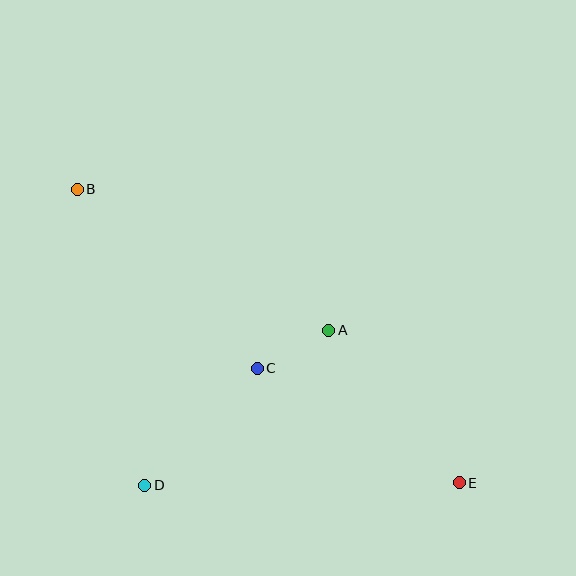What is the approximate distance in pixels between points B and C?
The distance between B and C is approximately 254 pixels.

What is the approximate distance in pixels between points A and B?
The distance between A and B is approximately 288 pixels.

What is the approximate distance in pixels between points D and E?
The distance between D and E is approximately 315 pixels.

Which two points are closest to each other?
Points A and C are closest to each other.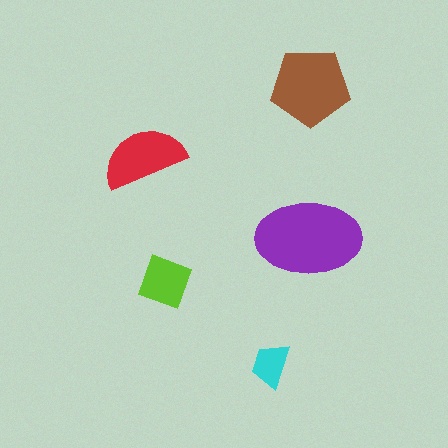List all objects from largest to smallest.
The purple ellipse, the brown pentagon, the red semicircle, the lime diamond, the cyan trapezoid.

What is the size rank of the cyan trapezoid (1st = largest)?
5th.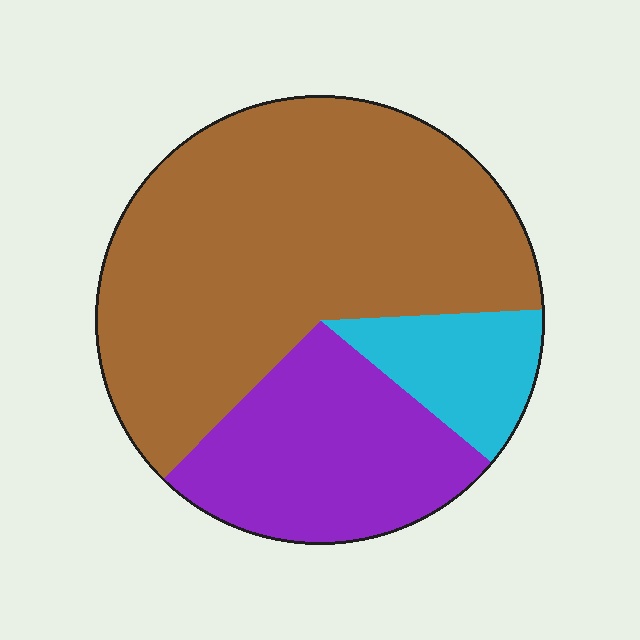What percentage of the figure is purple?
Purple covers around 25% of the figure.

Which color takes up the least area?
Cyan, at roughly 10%.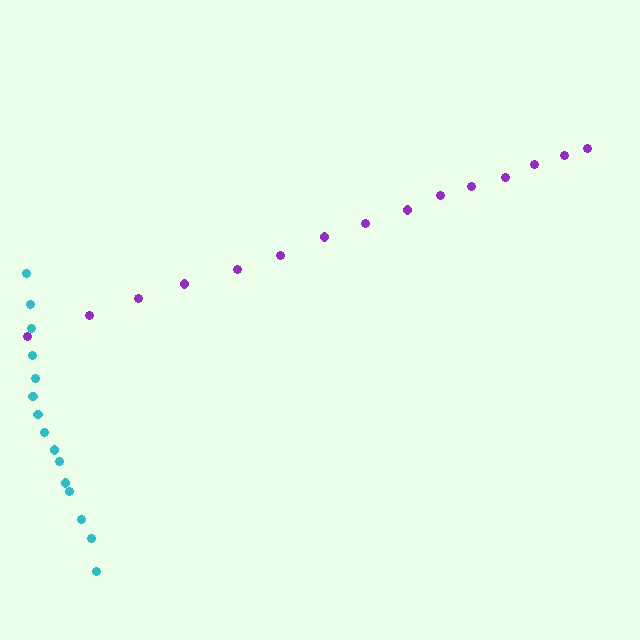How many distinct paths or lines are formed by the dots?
There are 2 distinct paths.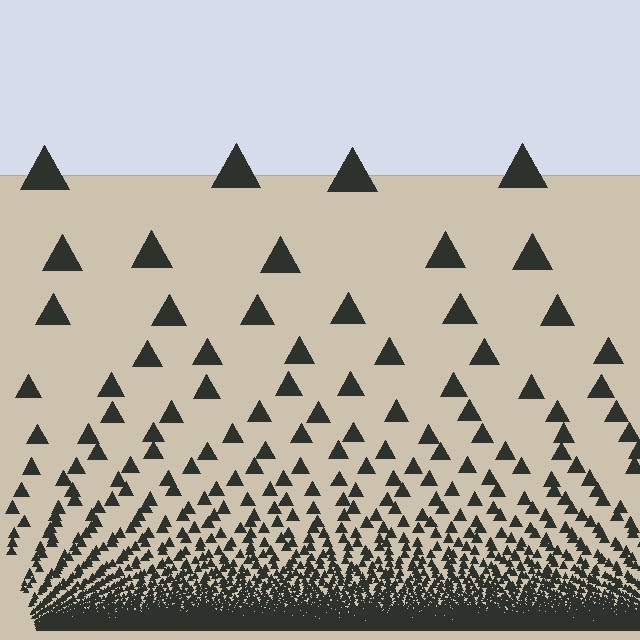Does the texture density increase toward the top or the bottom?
Density increases toward the bottom.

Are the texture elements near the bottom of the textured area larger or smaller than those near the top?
Smaller. The gradient is inverted — elements near the bottom are smaller and denser.